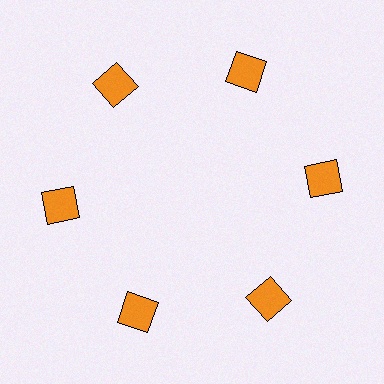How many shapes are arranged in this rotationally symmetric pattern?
There are 6 shapes, arranged in 6 groups of 1.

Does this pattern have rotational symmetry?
Yes, this pattern has 6-fold rotational symmetry. It looks the same after rotating 60 degrees around the center.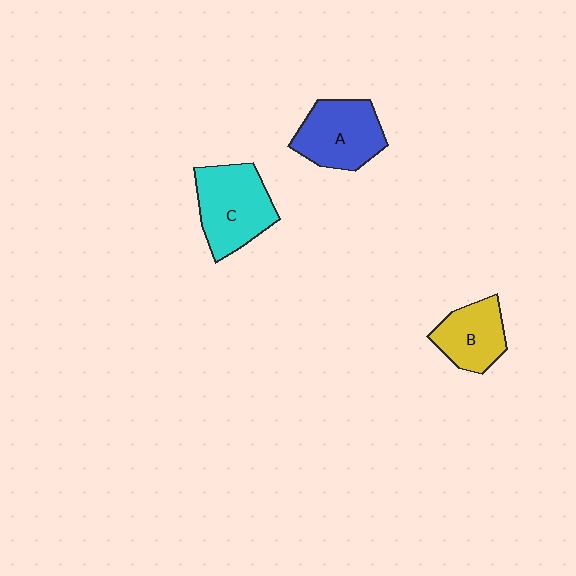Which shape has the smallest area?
Shape B (yellow).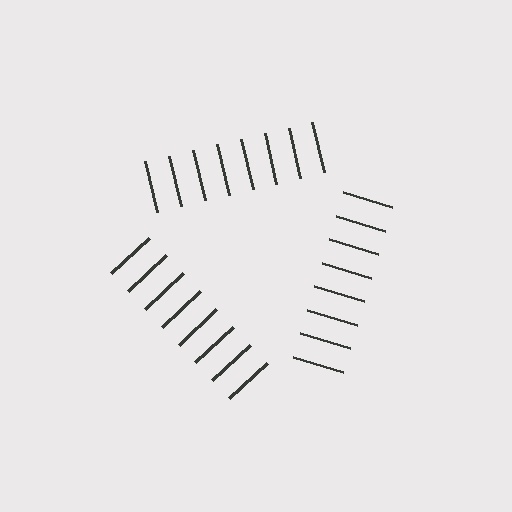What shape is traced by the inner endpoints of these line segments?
An illusory triangle — the line segments terminate on its edges but no continuous stroke is drawn.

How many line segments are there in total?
24 — 8 along each of the 3 edges.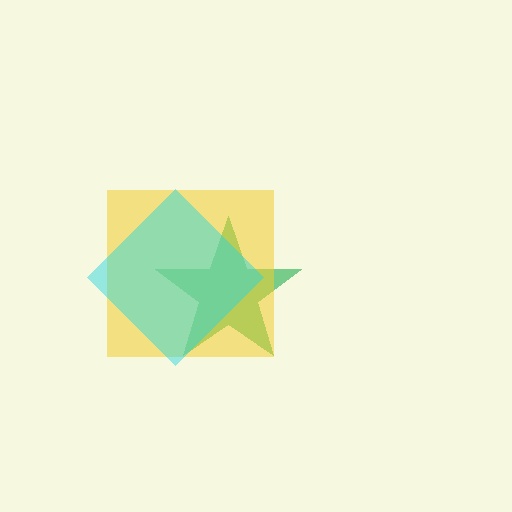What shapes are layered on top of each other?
The layered shapes are: a green star, a yellow square, a cyan diamond.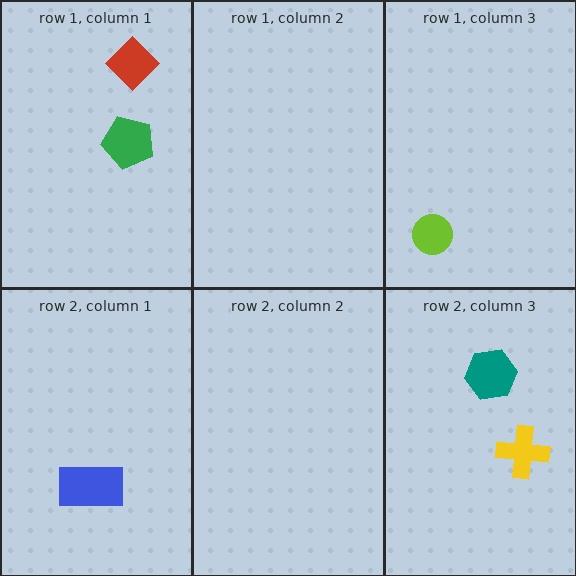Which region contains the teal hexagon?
The row 2, column 3 region.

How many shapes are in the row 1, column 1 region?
2.